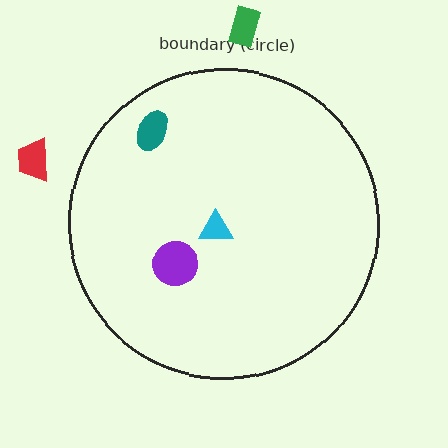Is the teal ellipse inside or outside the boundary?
Inside.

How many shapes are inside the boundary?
3 inside, 2 outside.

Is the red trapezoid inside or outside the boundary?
Outside.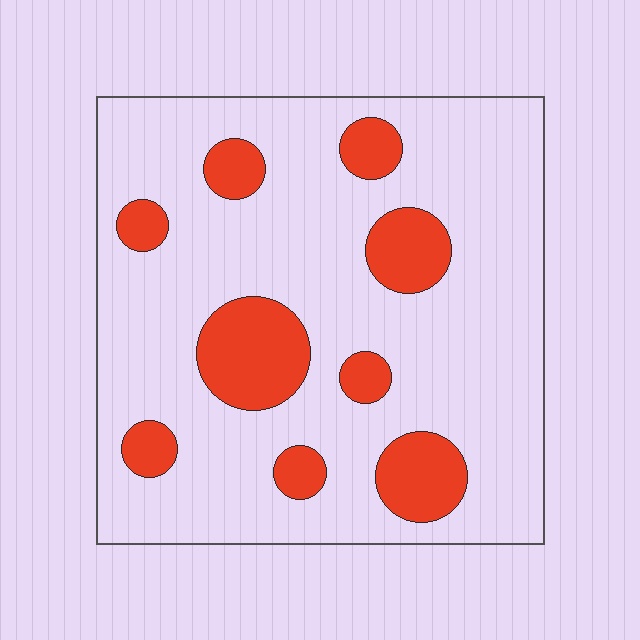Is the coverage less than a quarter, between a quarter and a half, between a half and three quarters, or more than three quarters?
Less than a quarter.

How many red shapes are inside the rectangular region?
9.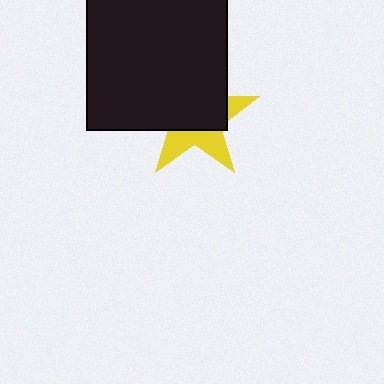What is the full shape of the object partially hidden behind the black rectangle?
The partially hidden object is a yellow star.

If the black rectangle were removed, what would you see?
You would see the complete yellow star.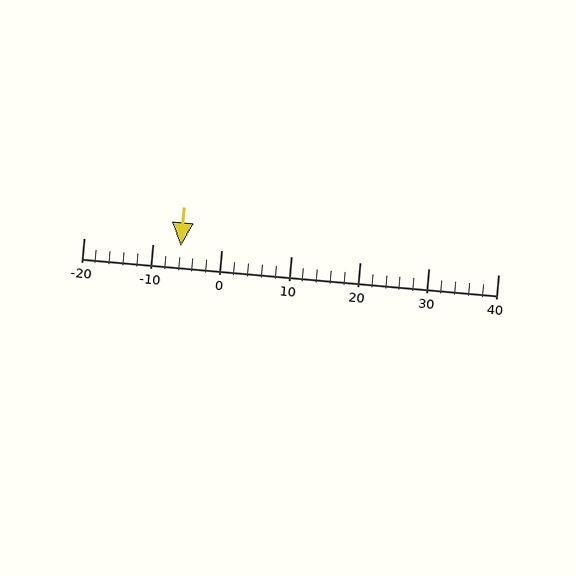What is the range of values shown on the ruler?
The ruler shows values from -20 to 40.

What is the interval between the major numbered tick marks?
The major tick marks are spaced 10 units apart.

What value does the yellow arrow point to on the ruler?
The yellow arrow points to approximately -6.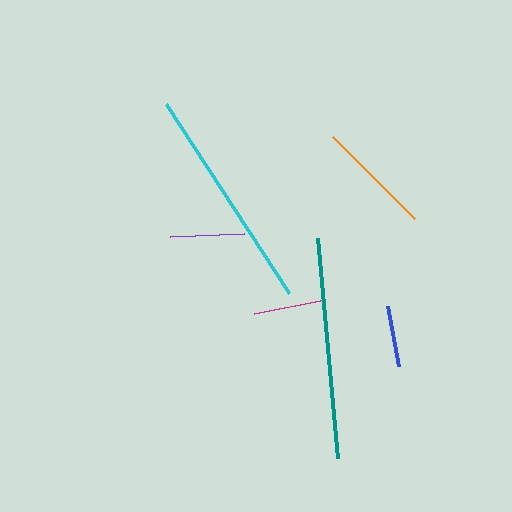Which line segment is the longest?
The cyan line is the longest at approximately 226 pixels.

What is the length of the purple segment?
The purple segment is approximately 74 pixels long.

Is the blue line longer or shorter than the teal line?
The teal line is longer than the blue line.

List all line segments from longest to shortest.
From longest to shortest: cyan, teal, orange, purple, magenta, blue.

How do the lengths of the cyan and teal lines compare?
The cyan and teal lines are approximately the same length.